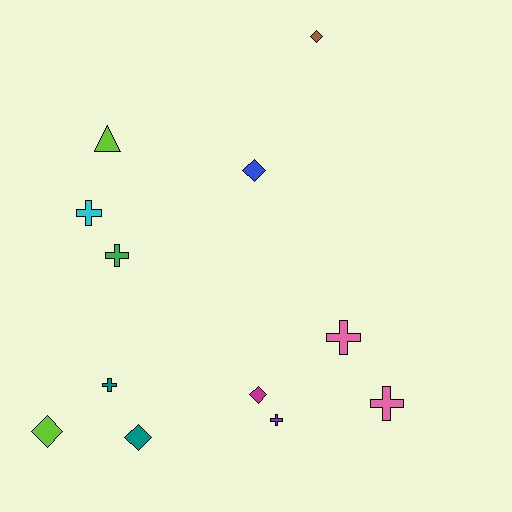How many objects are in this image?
There are 12 objects.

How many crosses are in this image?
There are 6 crosses.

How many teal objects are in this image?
There are 2 teal objects.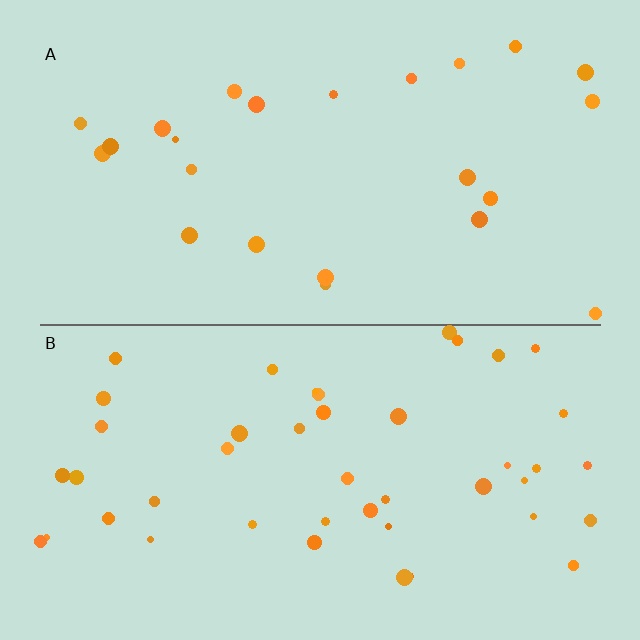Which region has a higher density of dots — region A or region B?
B (the bottom).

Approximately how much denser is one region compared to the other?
Approximately 1.9× — region B over region A.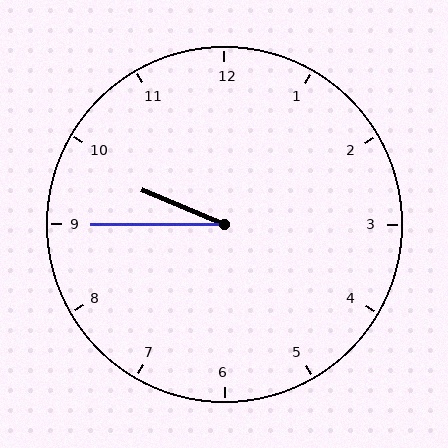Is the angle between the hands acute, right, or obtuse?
It is acute.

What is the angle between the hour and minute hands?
Approximately 22 degrees.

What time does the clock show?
9:45.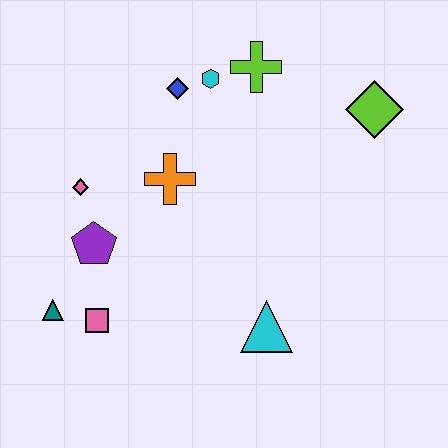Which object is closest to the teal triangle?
The pink square is closest to the teal triangle.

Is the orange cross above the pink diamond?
Yes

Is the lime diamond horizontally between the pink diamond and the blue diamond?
No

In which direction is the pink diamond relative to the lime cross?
The pink diamond is to the left of the lime cross.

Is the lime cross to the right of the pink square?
Yes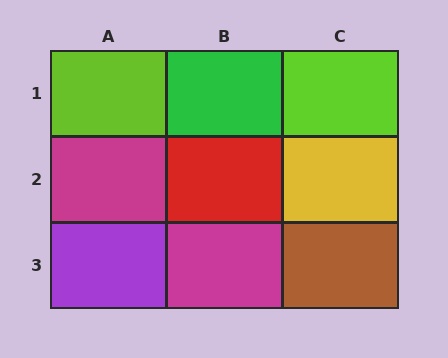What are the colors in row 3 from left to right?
Purple, magenta, brown.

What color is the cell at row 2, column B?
Red.